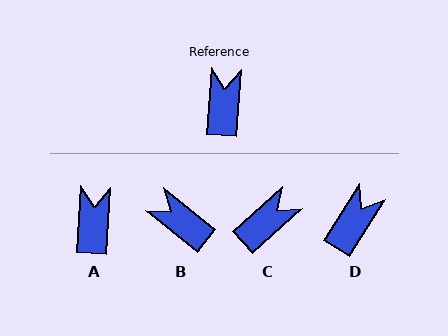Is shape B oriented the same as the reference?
No, it is off by about 55 degrees.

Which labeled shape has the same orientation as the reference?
A.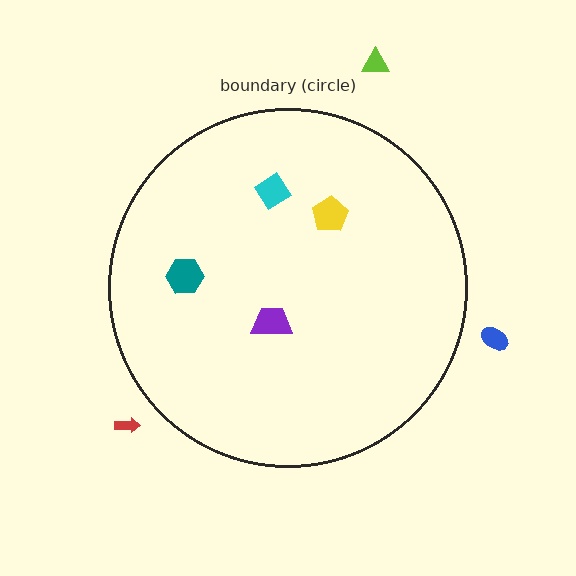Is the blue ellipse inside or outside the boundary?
Outside.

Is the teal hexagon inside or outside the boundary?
Inside.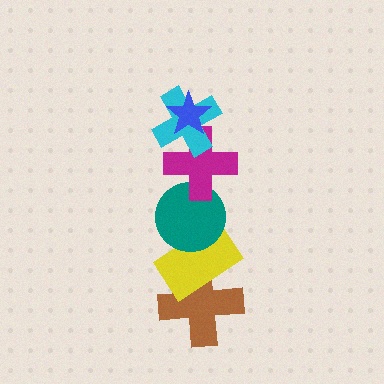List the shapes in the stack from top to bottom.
From top to bottom: the blue star, the cyan cross, the magenta cross, the teal circle, the yellow rectangle, the brown cross.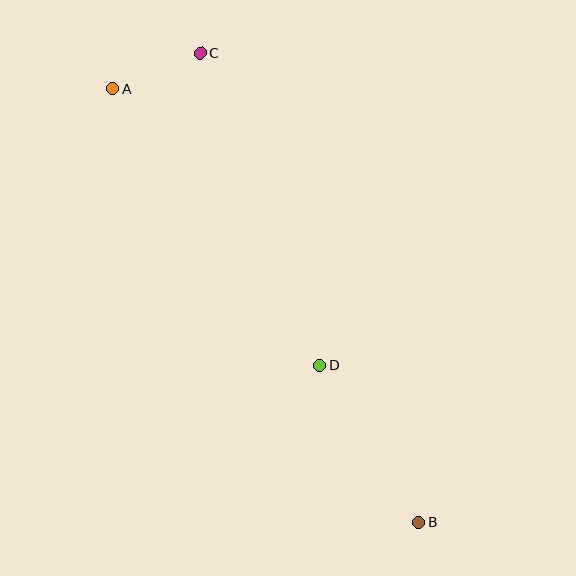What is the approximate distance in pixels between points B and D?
The distance between B and D is approximately 186 pixels.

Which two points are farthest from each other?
Points A and B are farthest from each other.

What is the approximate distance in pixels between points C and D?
The distance between C and D is approximately 334 pixels.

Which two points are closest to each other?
Points A and C are closest to each other.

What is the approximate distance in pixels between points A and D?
The distance between A and D is approximately 346 pixels.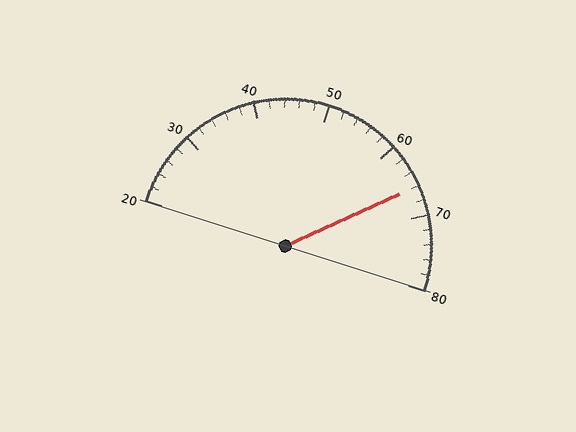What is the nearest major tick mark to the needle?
The nearest major tick mark is 70.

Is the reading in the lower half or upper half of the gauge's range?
The reading is in the upper half of the range (20 to 80).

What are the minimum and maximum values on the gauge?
The gauge ranges from 20 to 80.